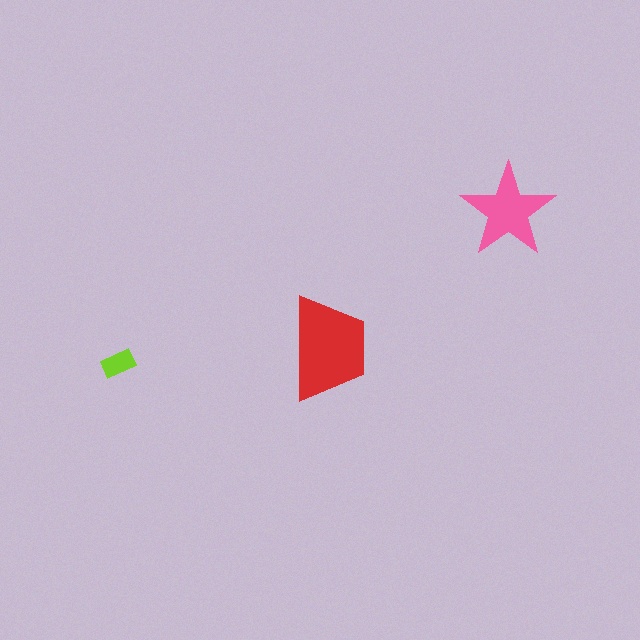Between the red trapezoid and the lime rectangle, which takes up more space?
The red trapezoid.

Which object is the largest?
The red trapezoid.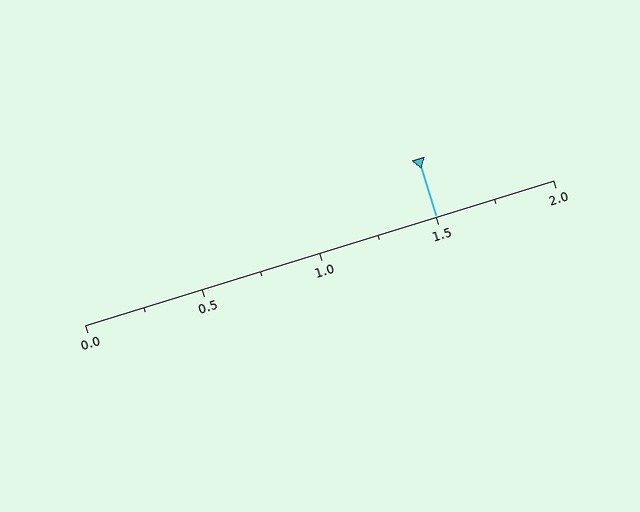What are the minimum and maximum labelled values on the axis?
The axis runs from 0.0 to 2.0.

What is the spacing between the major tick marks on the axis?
The major ticks are spaced 0.5 apart.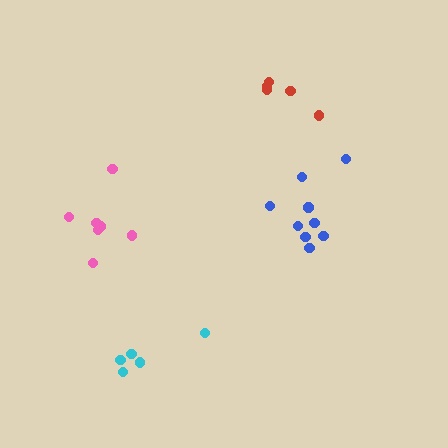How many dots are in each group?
Group 1: 9 dots, Group 2: 7 dots, Group 3: 5 dots, Group 4: 5 dots (26 total).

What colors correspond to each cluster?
The clusters are colored: blue, pink, red, cyan.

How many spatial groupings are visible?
There are 4 spatial groupings.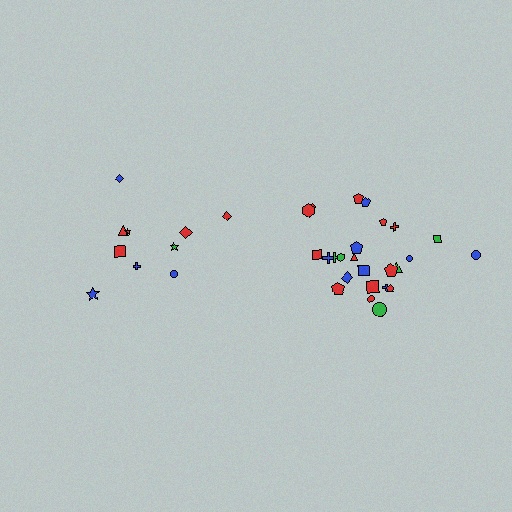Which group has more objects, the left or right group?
The right group.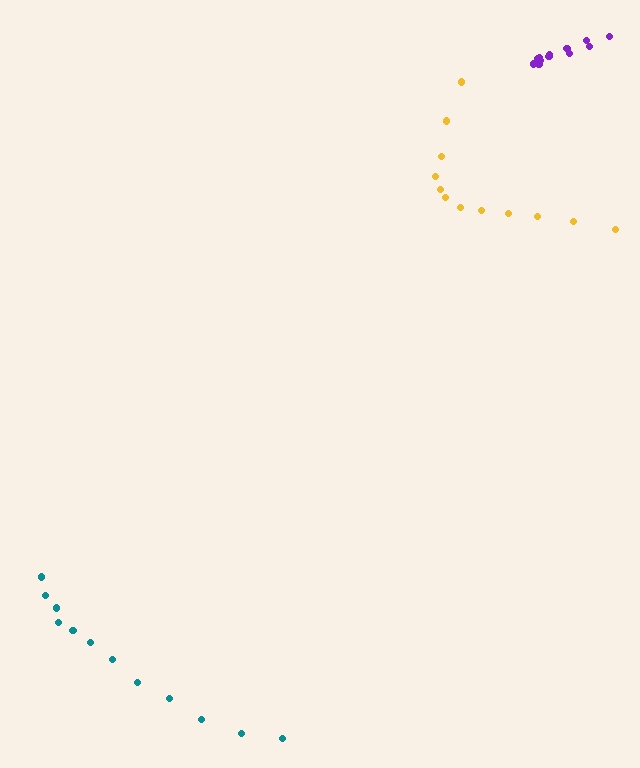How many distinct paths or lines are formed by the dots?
There are 3 distinct paths.